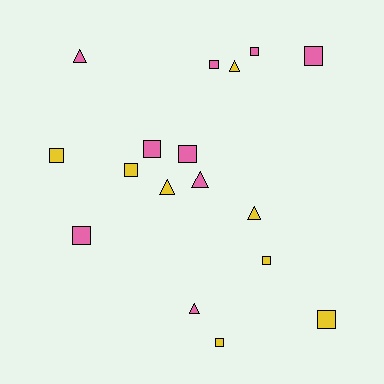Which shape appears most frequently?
Square, with 11 objects.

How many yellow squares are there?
There are 5 yellow squares.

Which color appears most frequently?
Pink, with 9 objects.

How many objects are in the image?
There are 17 objects.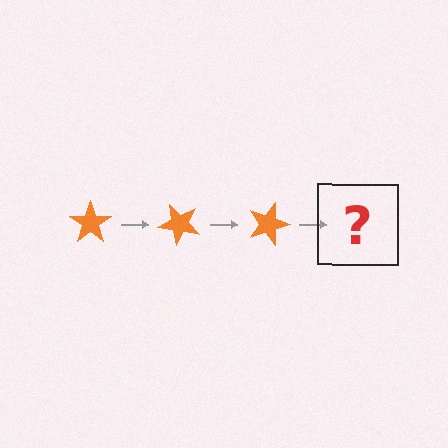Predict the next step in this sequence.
The next step is an orange star rotated 135 degrees.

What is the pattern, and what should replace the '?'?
The pattern is that the star rotates 45 degrees each step. The '?' should be an orange star rotated 135 degrees.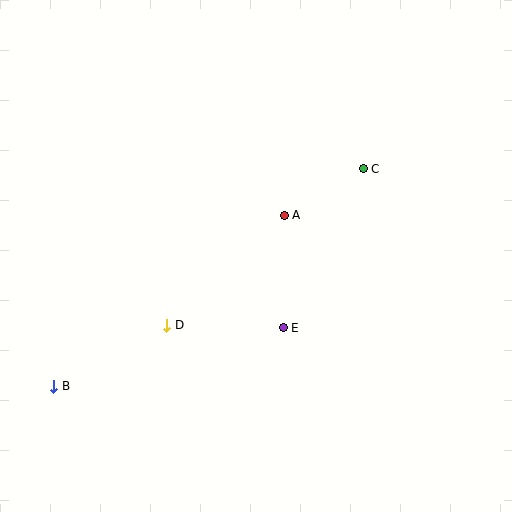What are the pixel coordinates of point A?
Point A is at (284, 215).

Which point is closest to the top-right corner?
Point C is closest to the top-right corner.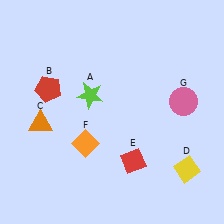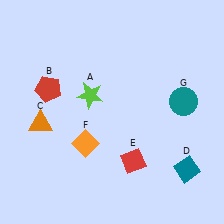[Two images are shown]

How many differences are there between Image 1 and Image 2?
There are 2 differences between the two images.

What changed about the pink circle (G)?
In Image 1, G is pink. In Image 2, it changed to teal.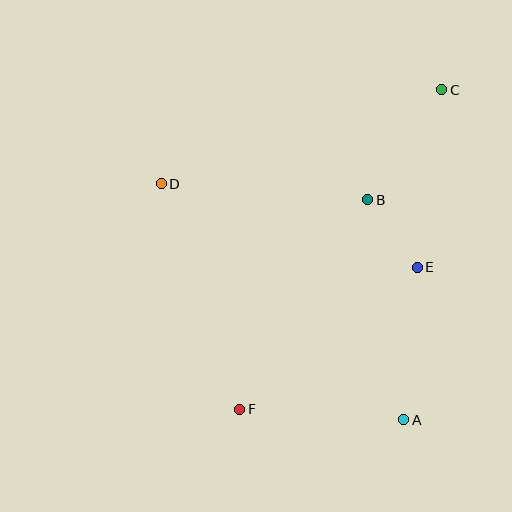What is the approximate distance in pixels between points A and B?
The distance between A and B is approximately 223 pixels.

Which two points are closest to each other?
Points B and E are closest to each other.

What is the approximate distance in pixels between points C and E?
The distance between C and E is approximately 179 pixels.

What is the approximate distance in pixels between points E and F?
The distance between E and F is approximately 227 pixels.